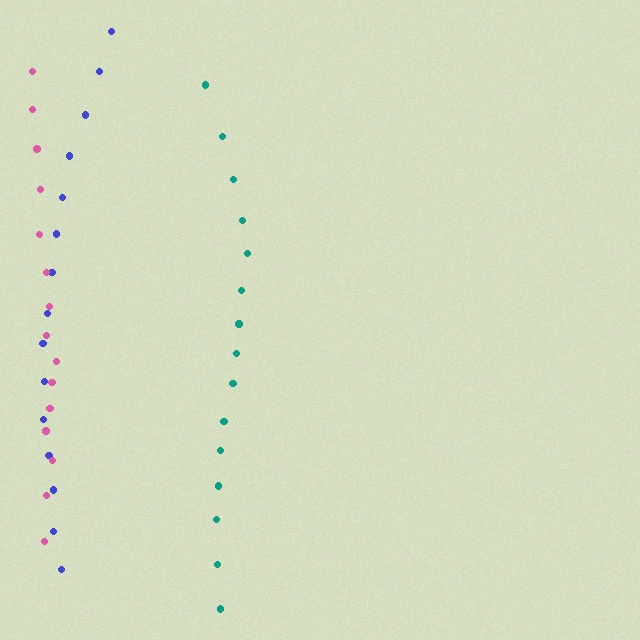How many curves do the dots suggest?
There are 3 distinct paths.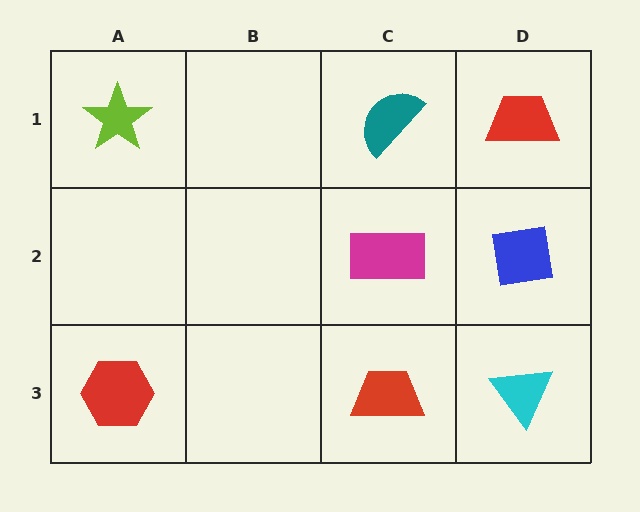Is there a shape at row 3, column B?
No, that cell is empty.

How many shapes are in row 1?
3 shapes.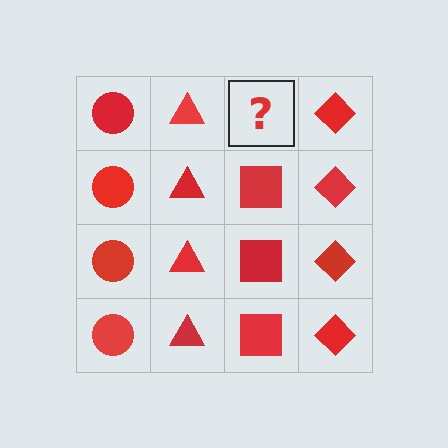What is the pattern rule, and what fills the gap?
The rule is that each column has a consistent shape. The gap should be filled with a red square.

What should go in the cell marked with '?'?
The missing cell should contain a red square.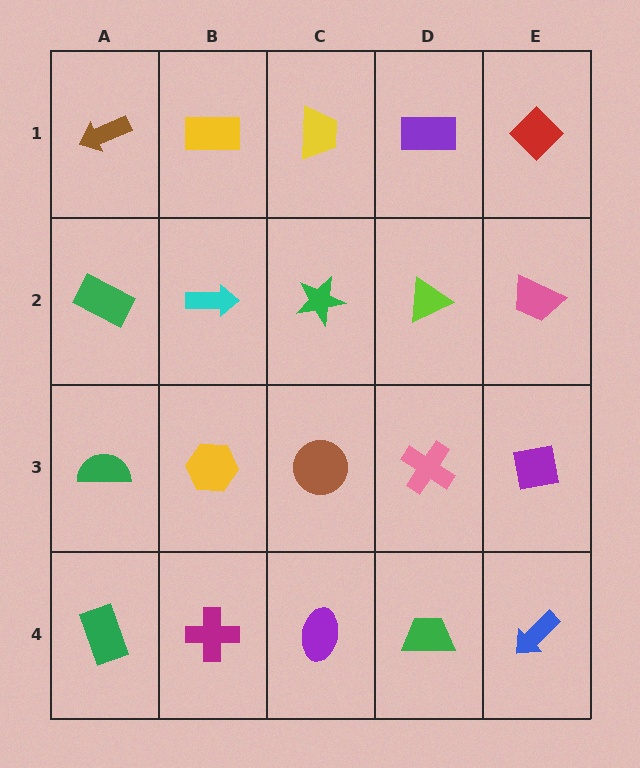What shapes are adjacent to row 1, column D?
A lime triangle (row 2, column D), a yellow trapezoid (row 1, column C), a red diamond (row 1, column E).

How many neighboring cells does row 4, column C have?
3.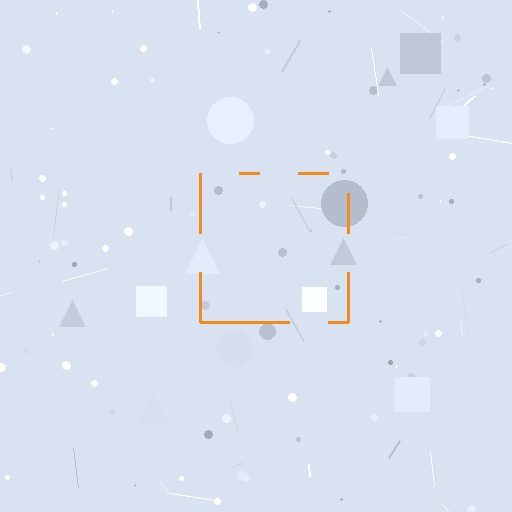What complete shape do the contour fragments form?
The contour fragments form a square.